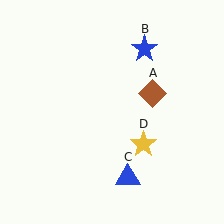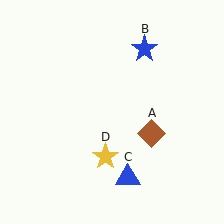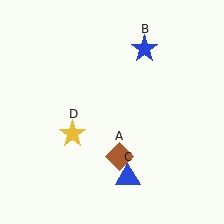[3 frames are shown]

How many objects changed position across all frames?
2 objects changed position: brown diamond (object A), yellow star (object D).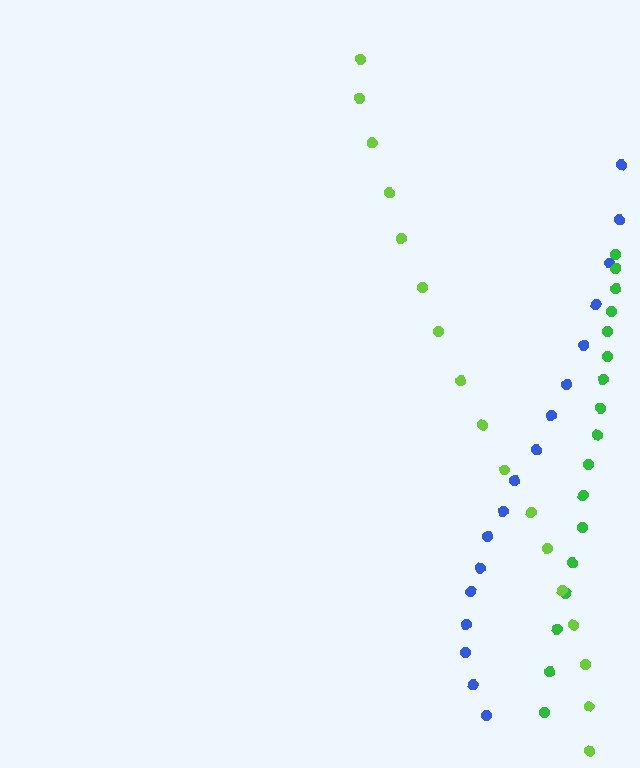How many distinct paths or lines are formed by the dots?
There are 3 distinct paths.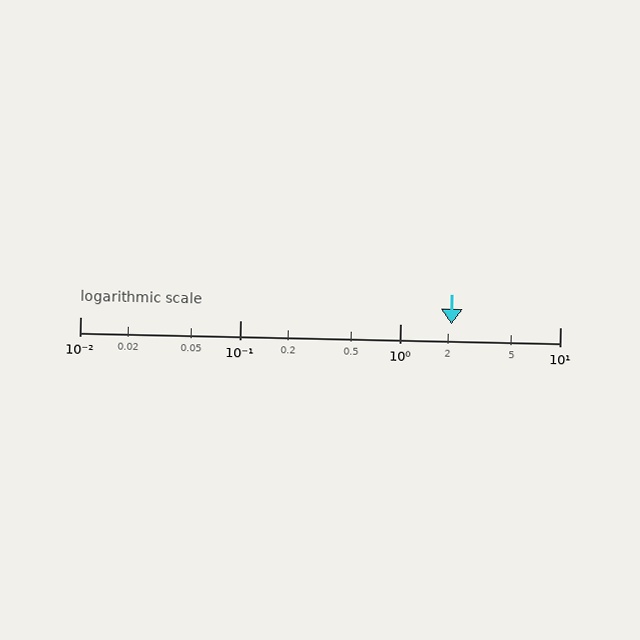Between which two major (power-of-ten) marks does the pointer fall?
The pointer is between 1 and 10.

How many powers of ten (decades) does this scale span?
The scale spans 3 decades, from 0.01 to 10.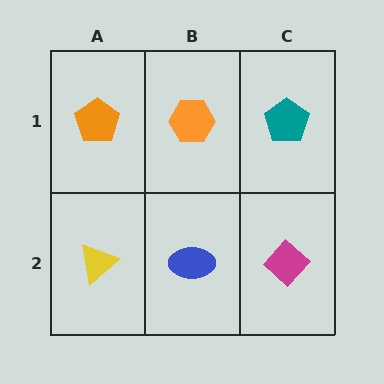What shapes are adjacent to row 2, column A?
An orange pentagon (row 1, column A), a blue ellipse (row 2, column B).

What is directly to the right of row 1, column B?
A teal pentagon.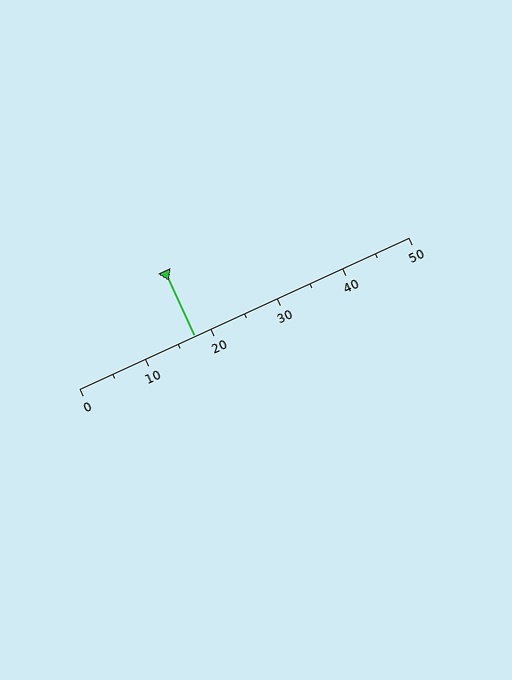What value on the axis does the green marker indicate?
The marker indicates approximately 17.5.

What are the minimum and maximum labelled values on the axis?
The axis runs from 0 to 50.